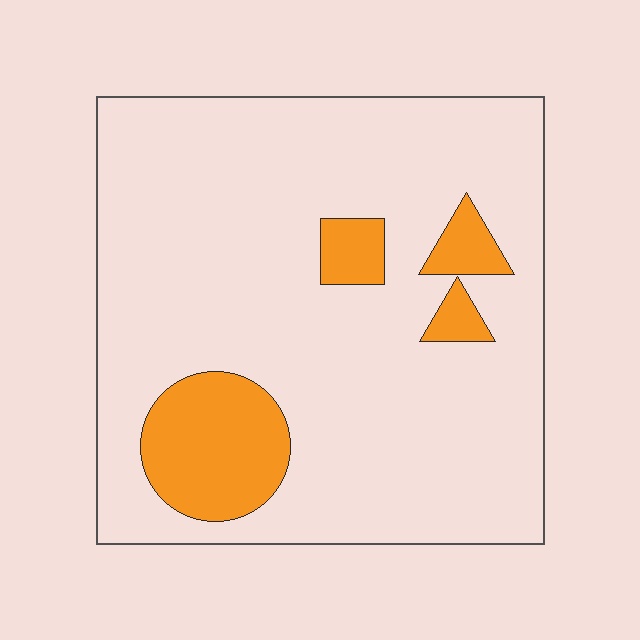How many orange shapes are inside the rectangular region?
4.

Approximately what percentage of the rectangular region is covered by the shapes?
Approximately 15%.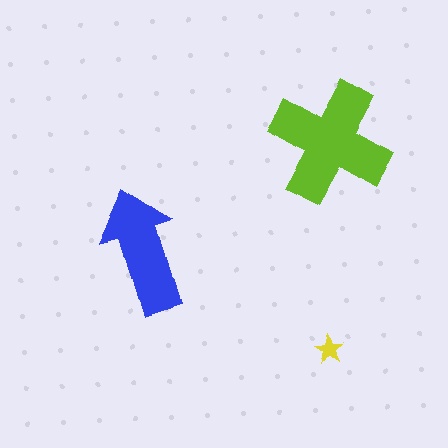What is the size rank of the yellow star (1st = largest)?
3rd.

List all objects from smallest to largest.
The yellow star, the blue arrow, the lime cross.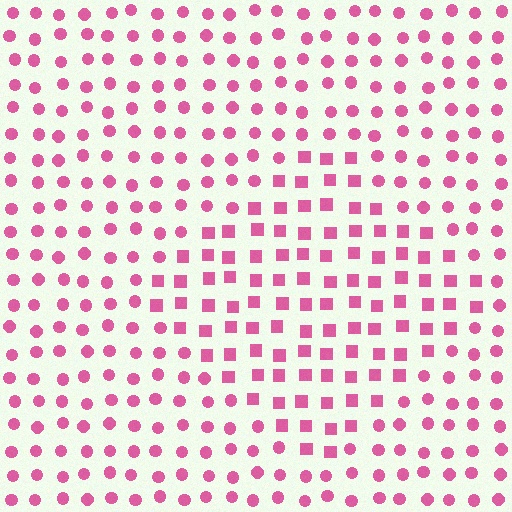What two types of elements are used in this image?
The image uses squares inside the diamond region and circles outside it.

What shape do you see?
I see a diamond.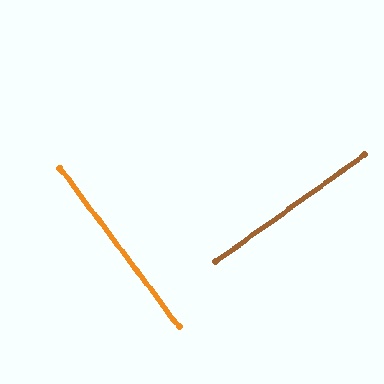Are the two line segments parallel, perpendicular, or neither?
Perpendicular — they meet at approximately 89°.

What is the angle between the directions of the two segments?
Approximately 89 degrees.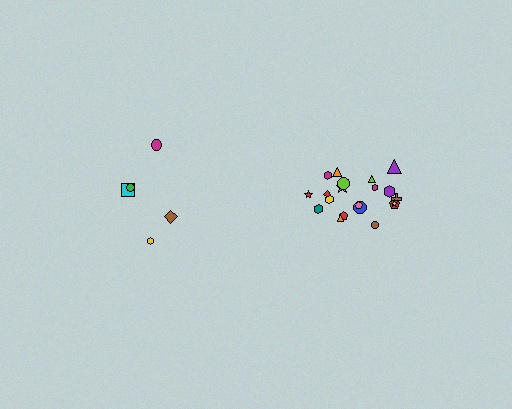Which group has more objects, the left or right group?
The right group.